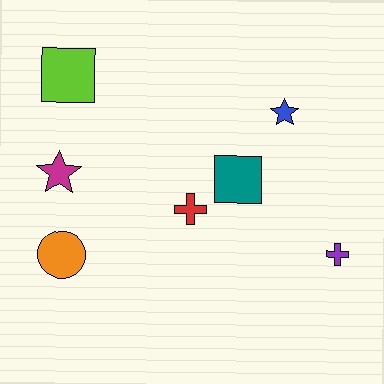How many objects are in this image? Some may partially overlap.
There are 7 objects.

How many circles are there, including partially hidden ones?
There is 1 circle.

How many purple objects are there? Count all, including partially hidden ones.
There is 1 purple object.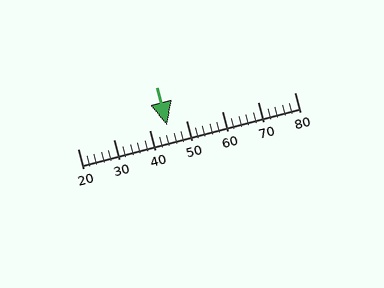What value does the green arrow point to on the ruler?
The green arrow points to approximately 45.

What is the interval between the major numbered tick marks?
The major tick marks are spaced 10 units apart.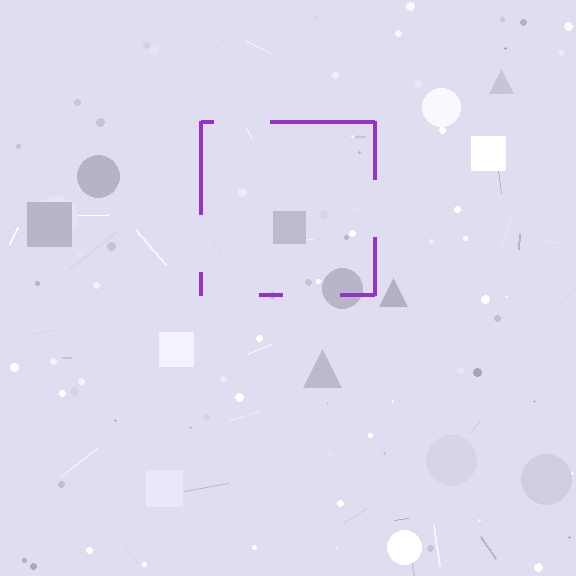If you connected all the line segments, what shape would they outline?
They would outline a square.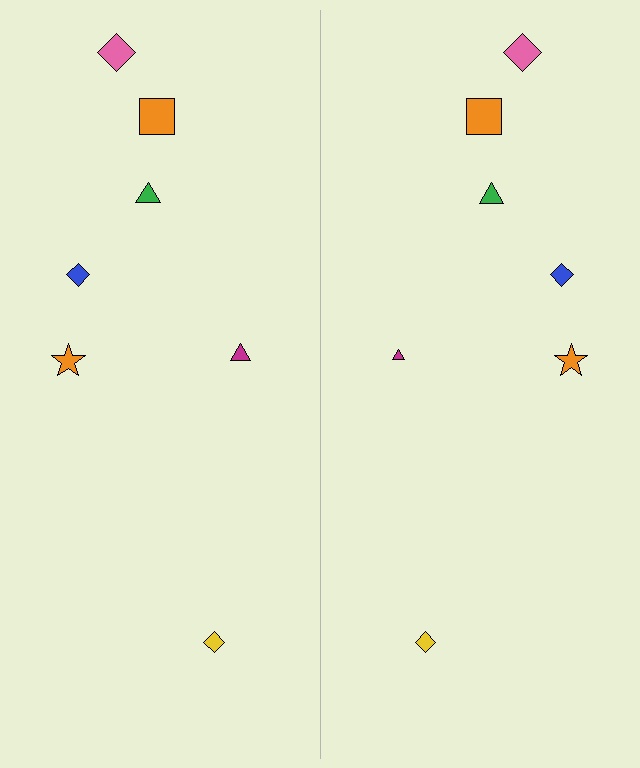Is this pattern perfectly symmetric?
No, the pattern is not perfectly symmetric. The magenta triangle on the right side has a different size than its mirror counterpart.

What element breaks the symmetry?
The magenta triangle on the right side has a different size than its mirror counterpart.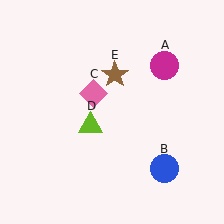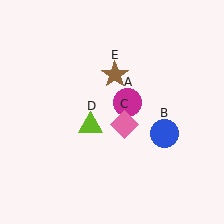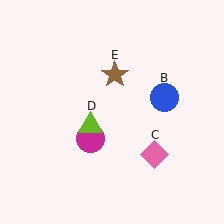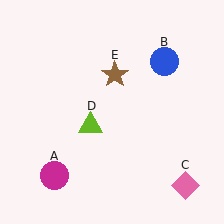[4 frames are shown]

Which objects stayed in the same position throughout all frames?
Lime triangle (object D) and brown star (object E) remained stationary.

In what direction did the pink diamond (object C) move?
The pink diamond (object C) moved down and to the right.